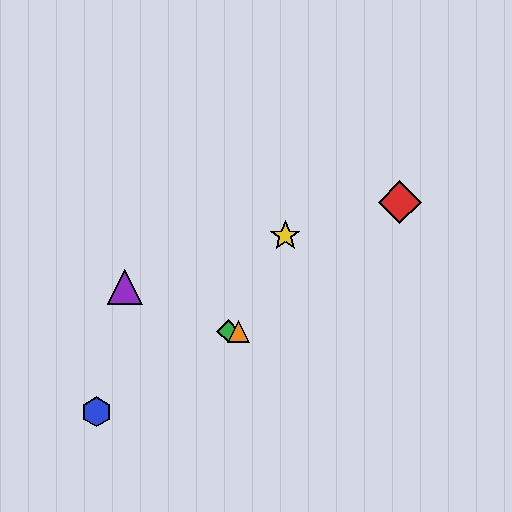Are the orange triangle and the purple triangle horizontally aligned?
No, the orange triangle is at y≈331 and the purple triangle is at y≈287.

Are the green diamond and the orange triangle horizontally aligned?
Yes, both are at y≈331.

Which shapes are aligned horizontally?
The green diamond, the orange triangle are aligned horizontally.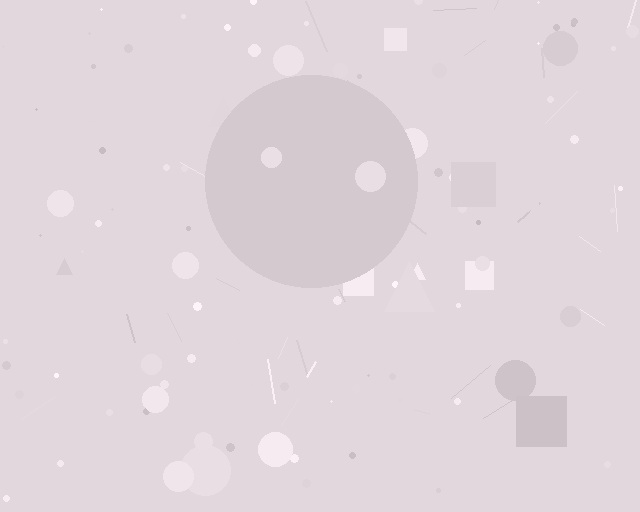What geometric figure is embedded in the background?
A circle is embedded in the background.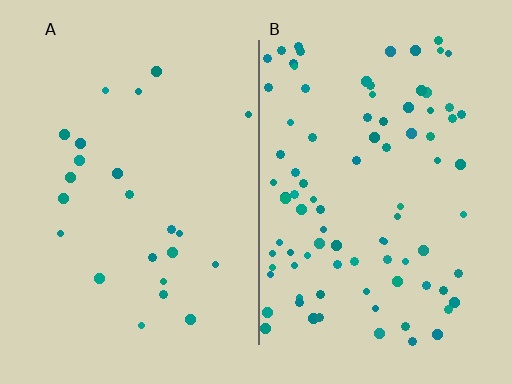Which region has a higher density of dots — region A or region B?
B (the right).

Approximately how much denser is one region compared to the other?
Approximately 3.9× — region B over region A.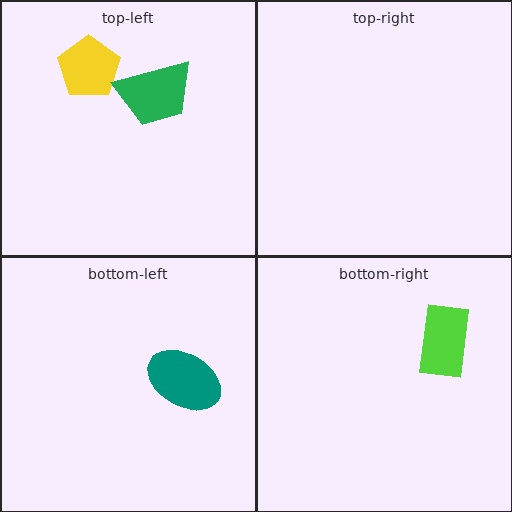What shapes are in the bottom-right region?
The lime rectangle.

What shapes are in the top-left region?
The yellow pentagon, the green trapezoid.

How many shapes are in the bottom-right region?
1.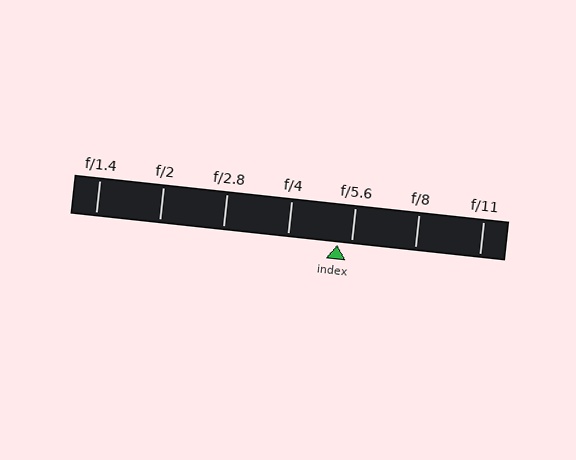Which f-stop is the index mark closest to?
The index mark is closest to f/5.6.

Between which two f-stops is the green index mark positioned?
The index mark is between f/4 and f/5.6.